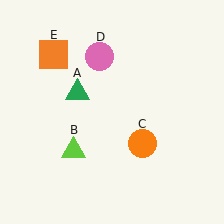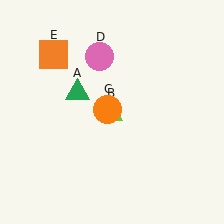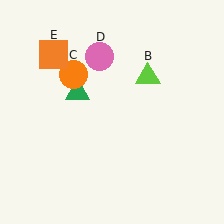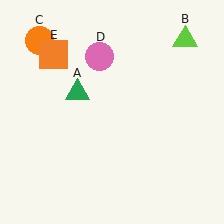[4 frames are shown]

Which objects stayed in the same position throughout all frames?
Green triangle (object A) and pink circle (object D) and orange square (object E) remained stationary.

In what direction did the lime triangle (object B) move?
The lime triangle (object B) moved up and to the right.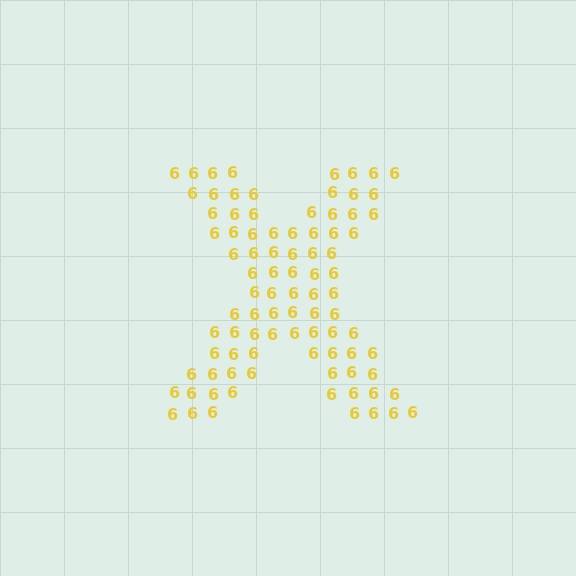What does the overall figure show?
The overall figure shows the letter X.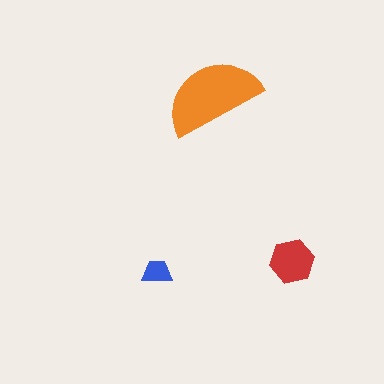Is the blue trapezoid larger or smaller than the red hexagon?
Smaller.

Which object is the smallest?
The blue trapezoid.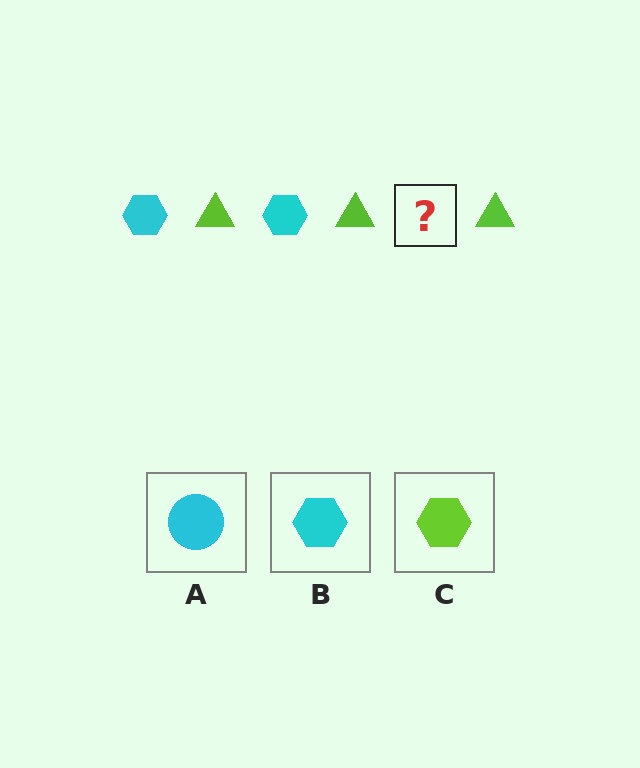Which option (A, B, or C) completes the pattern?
B.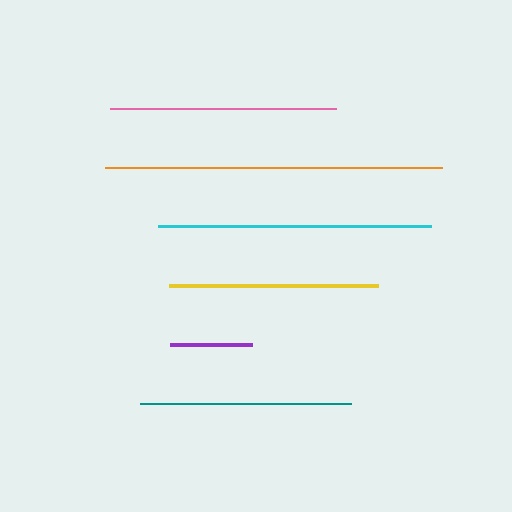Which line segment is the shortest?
The purple line is the shortest at approximately 82 pixels.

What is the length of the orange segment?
The orange segment is approximately 337 pixels long.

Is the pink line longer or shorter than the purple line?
The pink line is longer than the purple line.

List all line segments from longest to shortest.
From longest to shortest: orange, cyan, pink, teal, yellow, purple.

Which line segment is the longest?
The orange line is the longest at approximately 337 pixels.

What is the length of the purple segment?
The purple segment is approximately 82 pixels long.